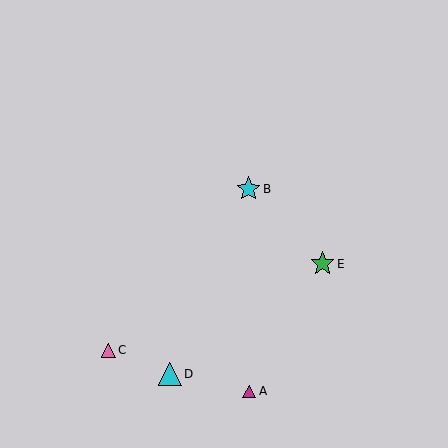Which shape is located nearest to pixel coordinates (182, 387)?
The cyan triangle (labeled D) at (170, 374) is nearest to that location.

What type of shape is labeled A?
Shape A is a magenta triangle.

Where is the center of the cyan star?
The center of the cyan star is at (248, 189).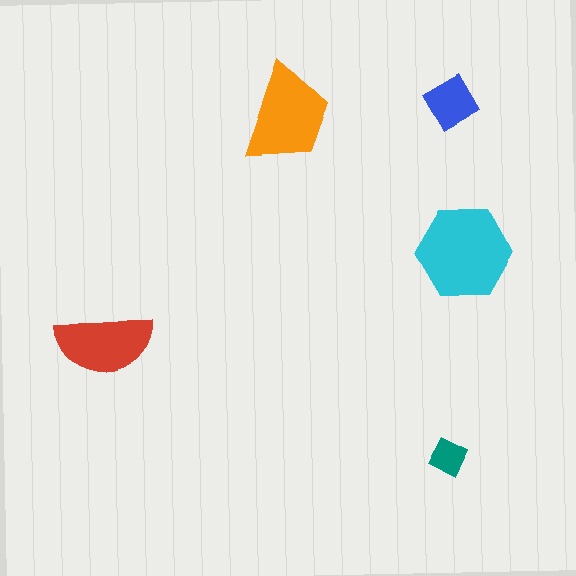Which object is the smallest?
The teal diamond.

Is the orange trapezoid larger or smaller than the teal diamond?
Larger.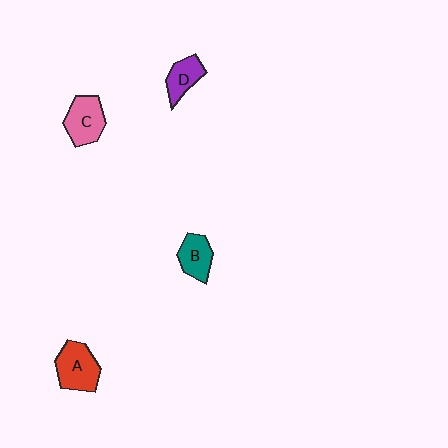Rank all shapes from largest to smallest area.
From largest to smallest: A (red), C (pink), B (teal), D (purple).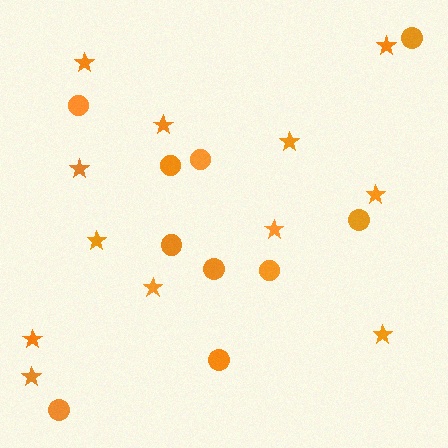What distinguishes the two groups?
There are 2 groups: one group of stars (12) and one group of circles (10).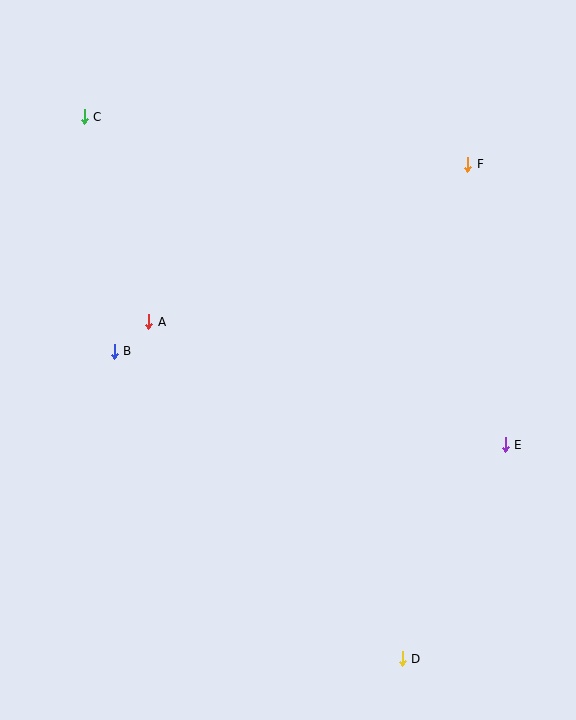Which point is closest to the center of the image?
Point A at (149, 322) is closest to the center.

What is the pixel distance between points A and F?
The distance between A and F is 356 pixels.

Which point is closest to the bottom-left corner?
Point B is closest to the bottom-left corner.